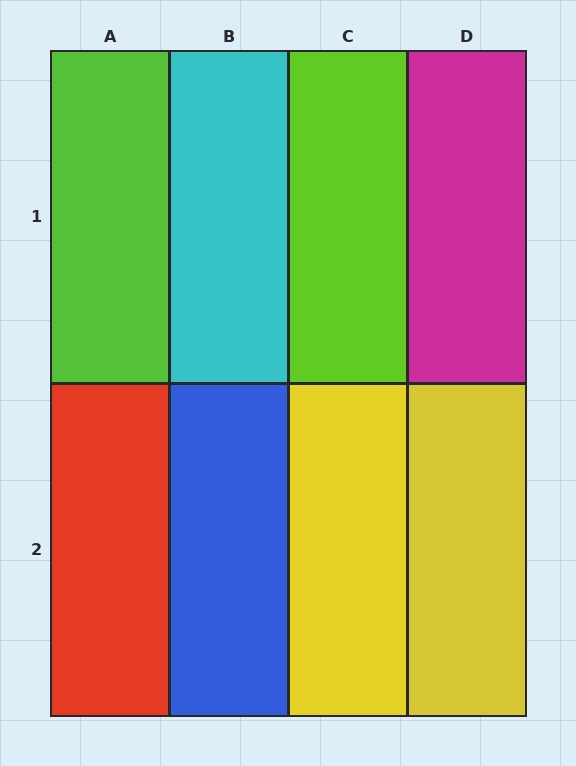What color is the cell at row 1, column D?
Magenta.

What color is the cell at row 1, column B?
Cyan.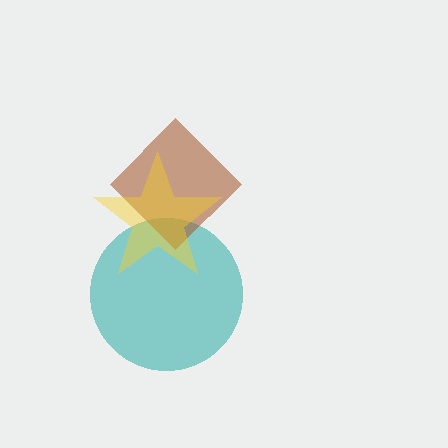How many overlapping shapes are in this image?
There are 3 overlapping shapes in the image.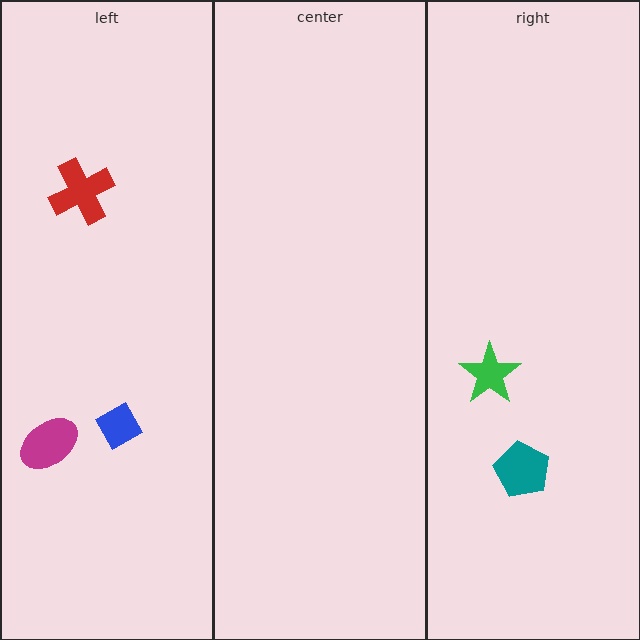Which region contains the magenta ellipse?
The left region.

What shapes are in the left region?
The red cross, the blue diamond, the magenta ellipse.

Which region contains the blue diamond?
The left region.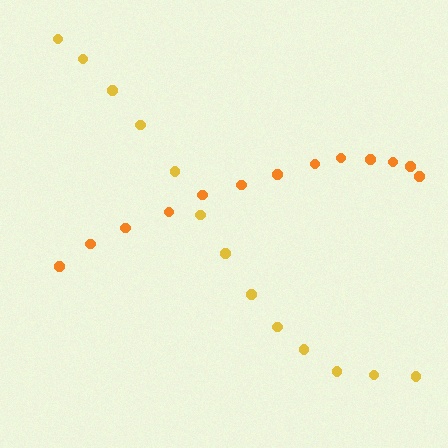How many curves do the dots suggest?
There are 2 distinct paths.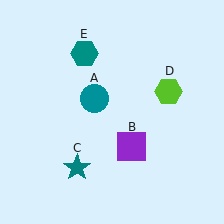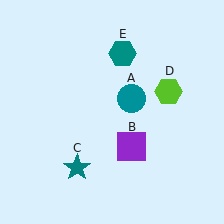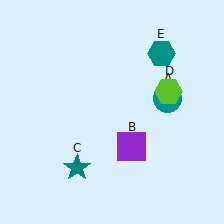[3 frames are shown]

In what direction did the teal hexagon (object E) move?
The teal hexagon (object E) moved right.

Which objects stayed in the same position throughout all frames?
Purple square (object B) and teal star (object C) and lime hexagon (object D) remained stationary.